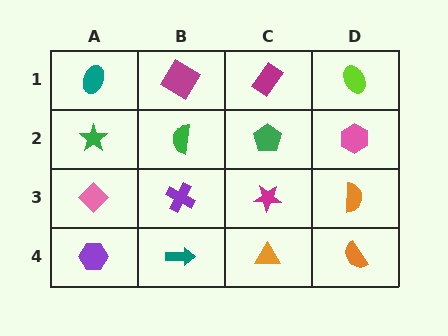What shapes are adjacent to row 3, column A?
A green star (row 2, column A), a purple hexagon (row 4, column A), a purple cross (row 3, column B).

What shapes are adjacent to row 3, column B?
A green semicircle (row 2, column B), a teal arrow (row 4, column B), a pink diamond (row 3, column A), a magenta star (row 3, column C).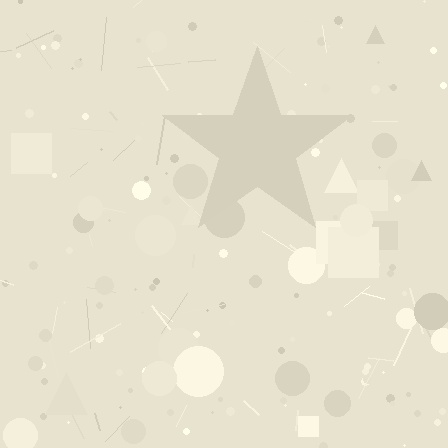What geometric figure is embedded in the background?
A star is embedded in the background.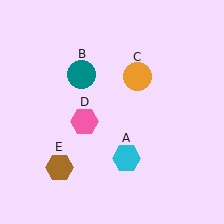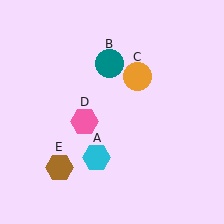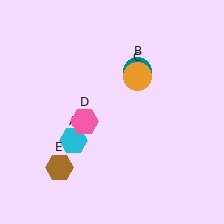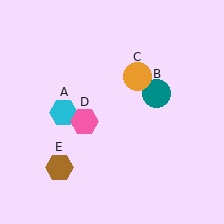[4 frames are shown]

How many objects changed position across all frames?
2 objects changed position: cyan hexagon (object A), teal circle (object B).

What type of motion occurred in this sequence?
The cyan hexagon (object A), teal circle (object B) rotated clockwise around the center of the scene.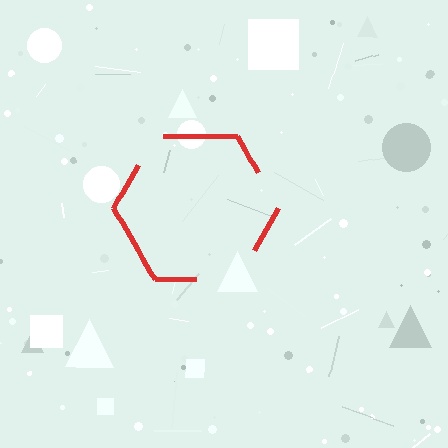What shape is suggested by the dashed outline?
The dashed outline suggests a hexagon.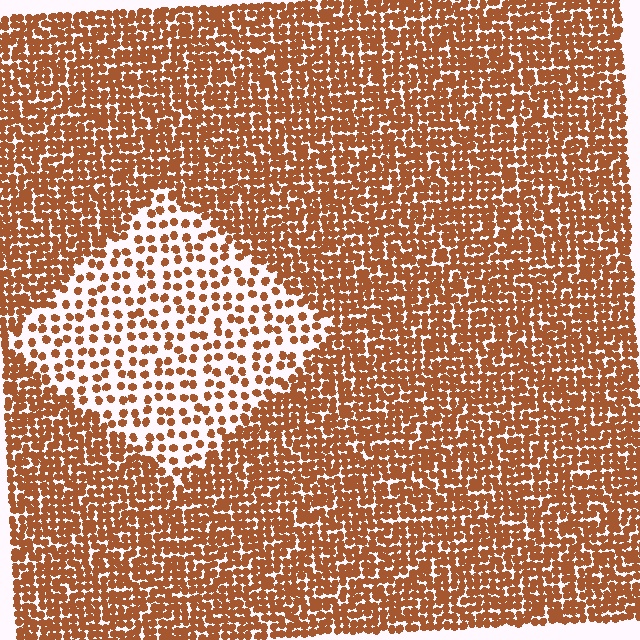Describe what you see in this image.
The image contains small brown elements arranged at two different densities. A diamond-shaped region is visible where the elements are less densely packed than the surrounding area.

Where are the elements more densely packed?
The elements are more densely packed outside the diamond boundary.